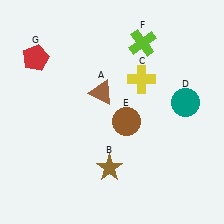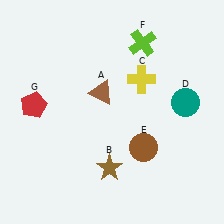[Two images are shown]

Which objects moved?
The objects that moved are: the brown circle (E), the red pentagon (G).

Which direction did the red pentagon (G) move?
The red pentagon (G) moved down.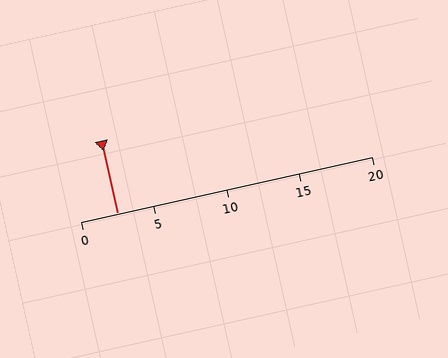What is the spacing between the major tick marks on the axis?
The major ticks are spaced 5 apart.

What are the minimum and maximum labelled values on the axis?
The axis runs from 0 to 20.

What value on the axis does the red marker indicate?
The marker indicates approximately 2.5.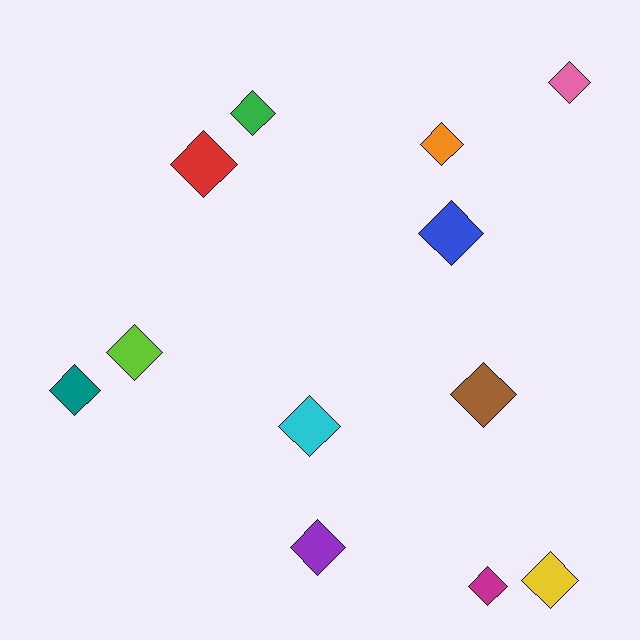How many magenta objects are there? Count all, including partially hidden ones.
There is 1 magenta object.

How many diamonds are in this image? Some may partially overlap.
There are 12 diamonds.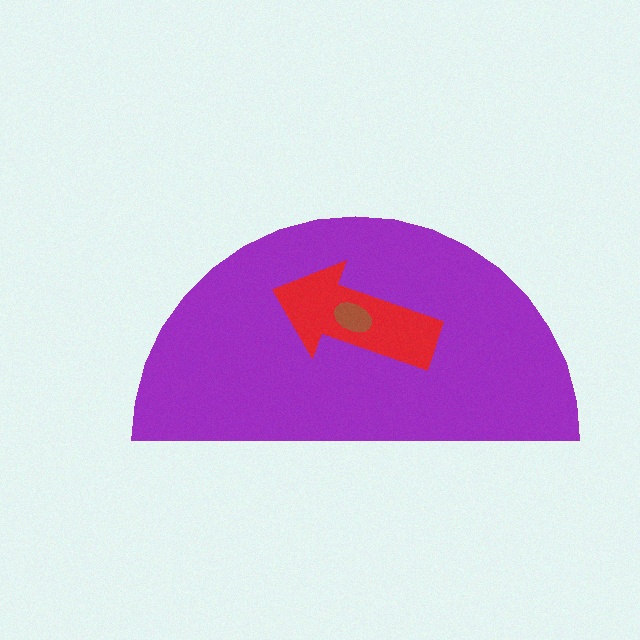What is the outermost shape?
The purple semicircle.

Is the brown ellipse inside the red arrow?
Yes.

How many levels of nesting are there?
3.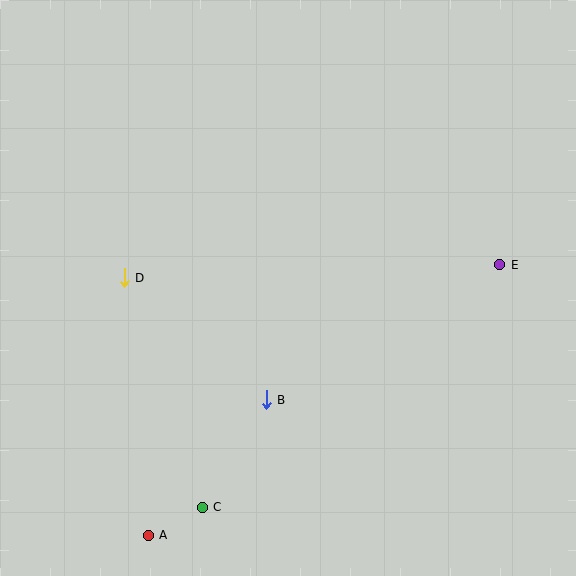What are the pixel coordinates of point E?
Point E is at (500, 265).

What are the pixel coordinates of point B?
Point B is at (266, 400).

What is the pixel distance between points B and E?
The distance between B and E is 270 pixels.